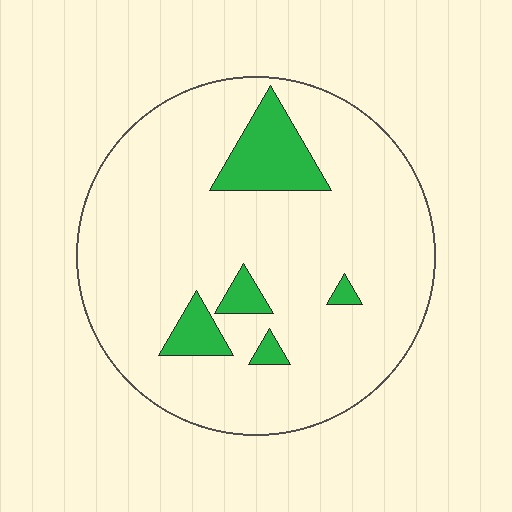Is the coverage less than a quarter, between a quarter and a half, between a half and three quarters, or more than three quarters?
Less than a quarter.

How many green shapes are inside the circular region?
5.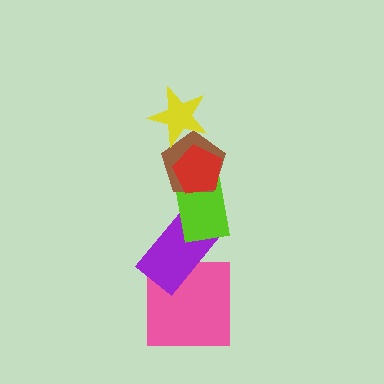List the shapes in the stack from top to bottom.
From top to bottom: the yellow star, the red pentagon, the brown pentagon, the lime rectangle, the purple rectangle, the pink square.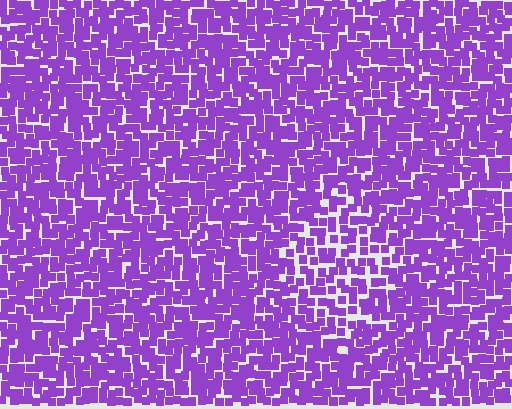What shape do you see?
I see a diamond.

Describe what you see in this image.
The image contains small purple elements arranged at two different densities. A diamond-shaped region is visible where the elements are less densely packed than the surrounding area.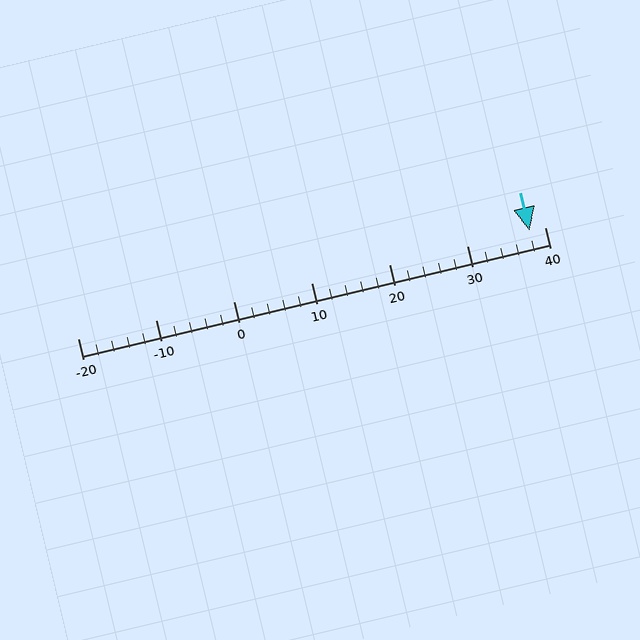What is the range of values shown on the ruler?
The ruler shows values from -20 to 40.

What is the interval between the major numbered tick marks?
The major tick marks are spaced 10 units apart.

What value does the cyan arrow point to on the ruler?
The cyan arrow points to approximately 38.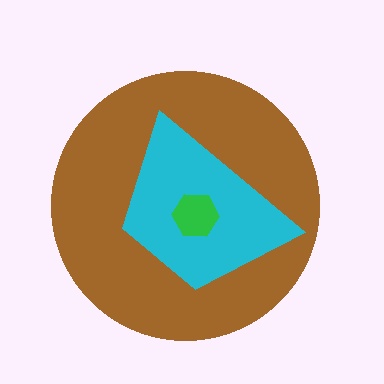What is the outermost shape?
The brown circle.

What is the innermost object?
The green hexagon.